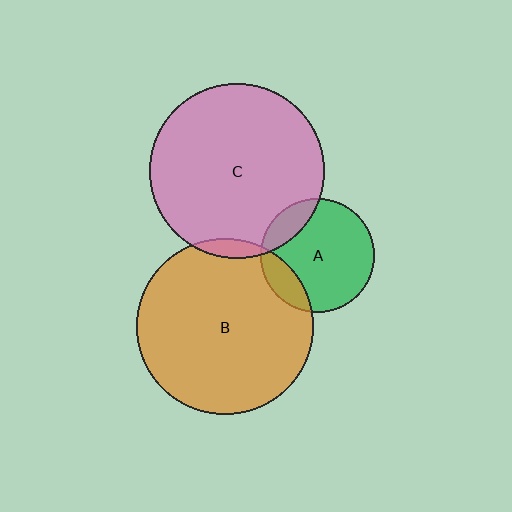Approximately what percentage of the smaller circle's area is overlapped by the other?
Approximately 15%.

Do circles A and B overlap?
Yes.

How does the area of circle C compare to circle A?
Approximately 2.4 times.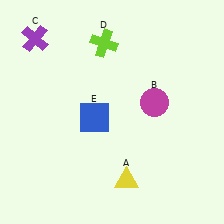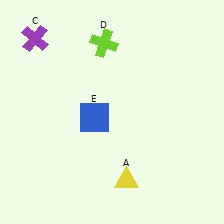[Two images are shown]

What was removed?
The magenta circle (B) was removed in Image 2.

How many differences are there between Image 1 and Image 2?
There is 1 difference between the two images.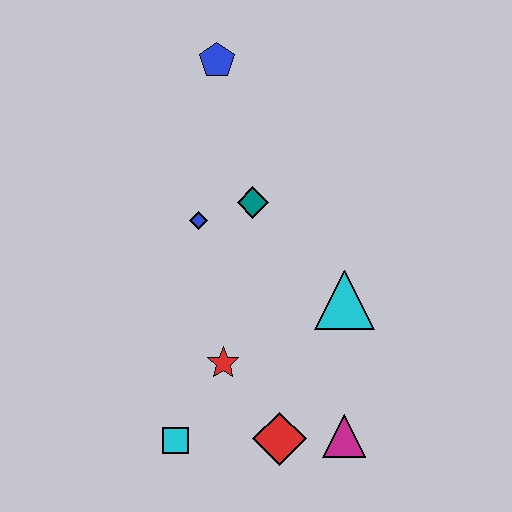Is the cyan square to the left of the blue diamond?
Yes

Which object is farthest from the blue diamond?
The magenta triangle is farthest from the blue diamond.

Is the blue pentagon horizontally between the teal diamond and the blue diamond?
Yes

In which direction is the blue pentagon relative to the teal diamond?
The blue pentagon is above the teal diamond.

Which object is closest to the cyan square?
The red star is closest to the cyan square.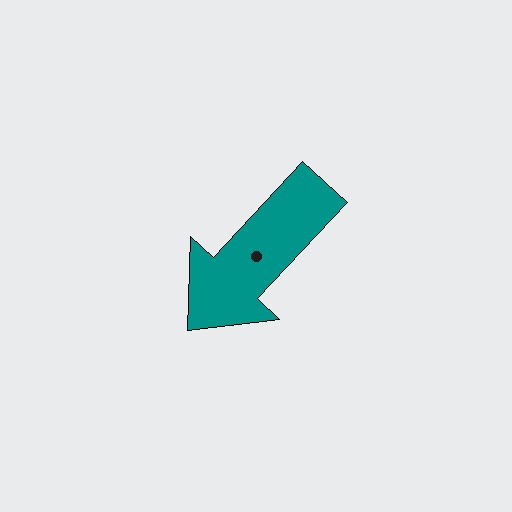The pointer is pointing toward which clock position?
Roughly 7 o'clock.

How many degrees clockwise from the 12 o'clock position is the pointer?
Approximately 223 degrees.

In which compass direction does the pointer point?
Southwest.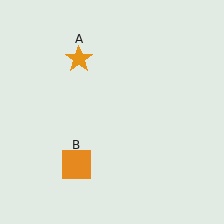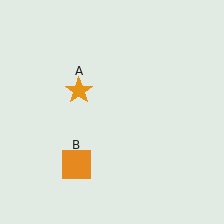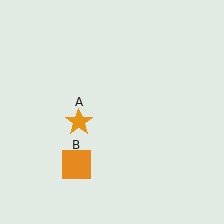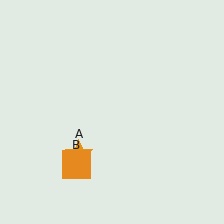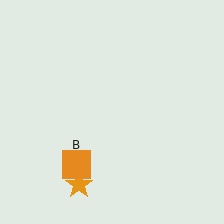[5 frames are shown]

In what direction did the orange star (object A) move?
The orange star (object A) moved down.